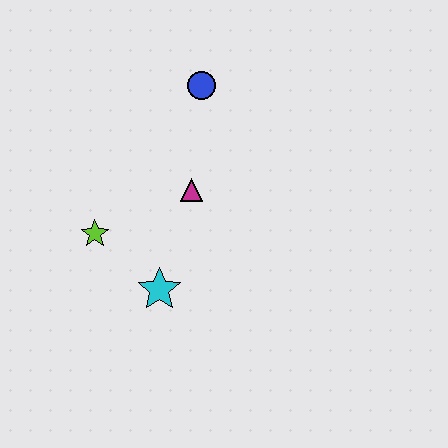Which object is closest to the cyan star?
The lime star is closest to the cyan star.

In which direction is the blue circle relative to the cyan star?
The blue circle is above the cyan star.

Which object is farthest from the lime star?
The blue circle is farthest from the lime star.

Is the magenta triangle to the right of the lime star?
Yes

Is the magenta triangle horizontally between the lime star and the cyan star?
No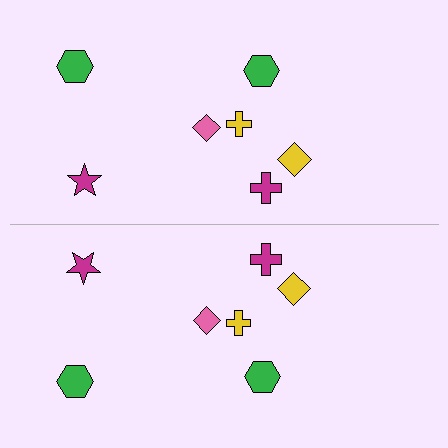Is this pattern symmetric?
Yes, this pattern has bilateral (reflection) symmetry.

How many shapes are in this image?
There are 14 shapes in this image.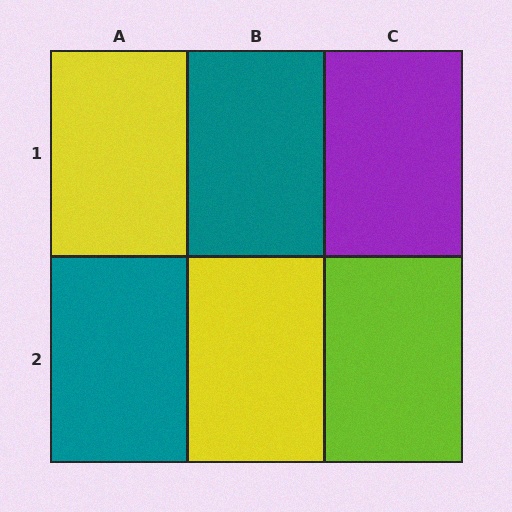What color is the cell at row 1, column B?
Teal.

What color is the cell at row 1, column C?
Purple.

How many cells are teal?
2 cells are teal.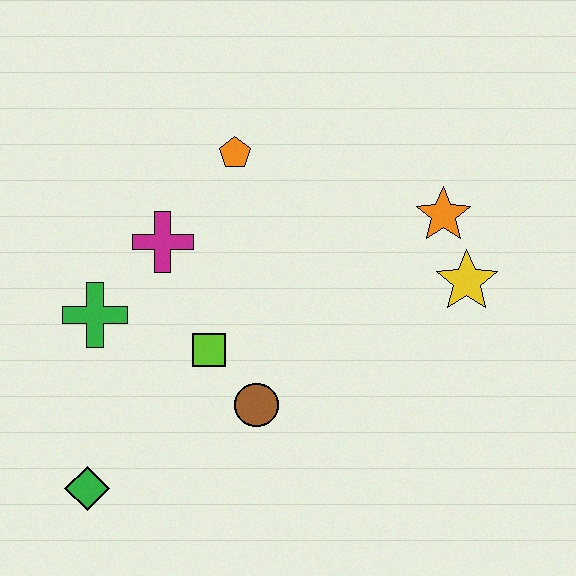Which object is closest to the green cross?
The magenta cross is closest to the green cross.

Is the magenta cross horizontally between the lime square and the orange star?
No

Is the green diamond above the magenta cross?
No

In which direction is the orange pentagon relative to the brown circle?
The orange pentagon is above the brown circle.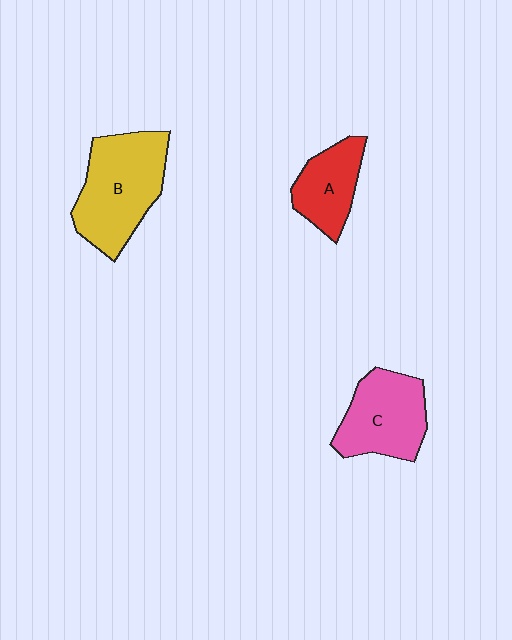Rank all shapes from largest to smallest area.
From largest to smallest: B (yellow), C (pink), A (red).